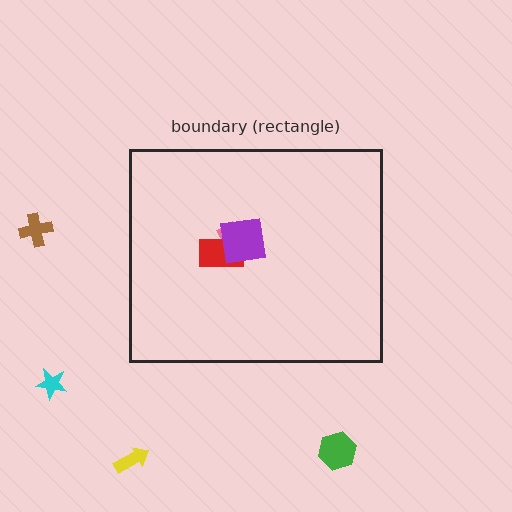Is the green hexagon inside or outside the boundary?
Outside.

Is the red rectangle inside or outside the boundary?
Inside.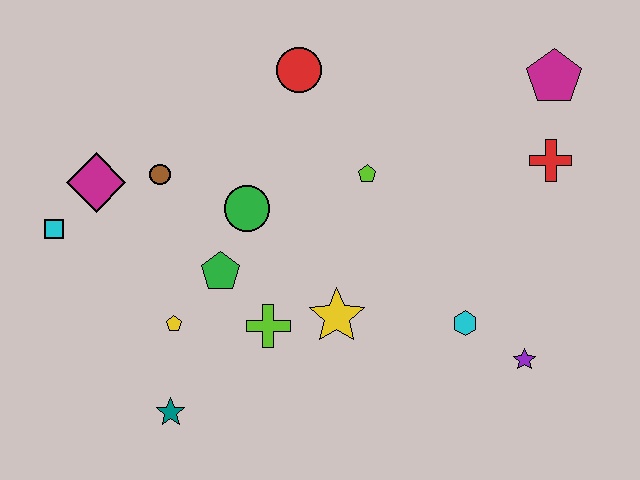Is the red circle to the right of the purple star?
No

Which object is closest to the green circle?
The green pentagon is closest to the green circle.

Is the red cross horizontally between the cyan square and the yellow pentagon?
No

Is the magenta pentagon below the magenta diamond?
No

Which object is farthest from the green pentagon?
The magenta pentagon is farthest from the green pentagon.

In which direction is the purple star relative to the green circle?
The purple star is to the right of the green circle.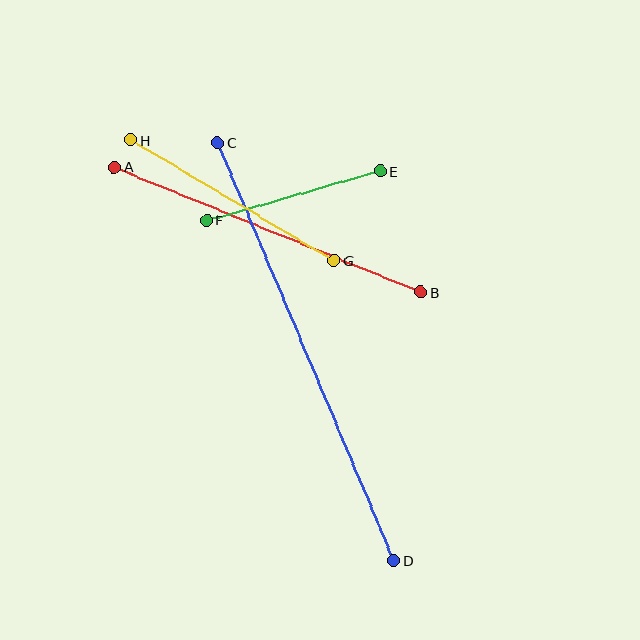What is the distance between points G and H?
The distance is approximately 236 pixels.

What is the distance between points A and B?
The distance is approximately 331 pixels.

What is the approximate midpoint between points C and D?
The midpoint is at approximately (306, 352) pixels.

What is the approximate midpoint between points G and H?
The midpoint is at approximately (232, 200) pixels.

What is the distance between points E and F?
The distance is approximately 180 pixels.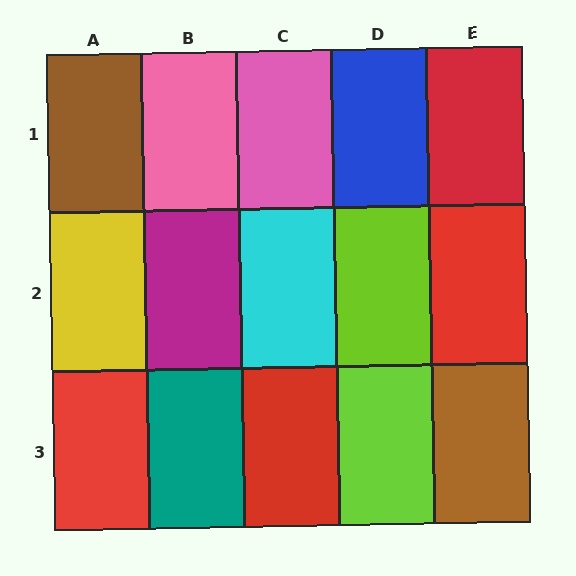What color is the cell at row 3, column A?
Red.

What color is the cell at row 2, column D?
Lime.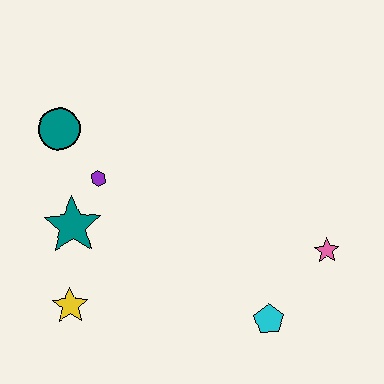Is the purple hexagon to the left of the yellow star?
No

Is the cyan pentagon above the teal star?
No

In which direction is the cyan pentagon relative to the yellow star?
The cyan pentagon is to the right of the yellow star.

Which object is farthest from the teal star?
The pink star is farthest from the teal star.